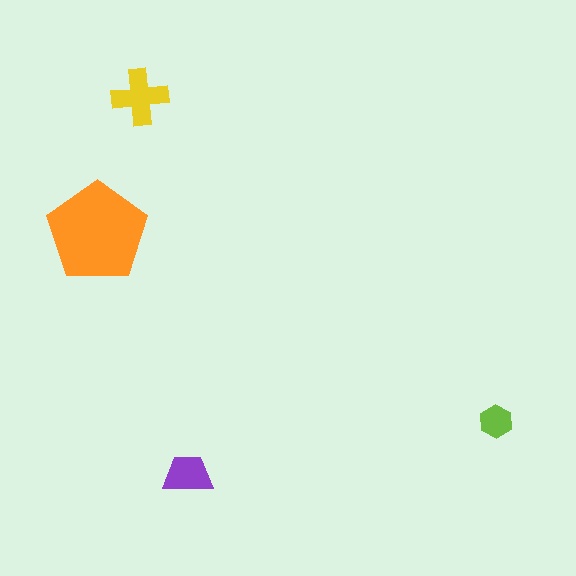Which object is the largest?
The orange pentagon.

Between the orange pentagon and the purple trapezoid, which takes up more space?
The orange pentagon.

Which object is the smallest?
The lime hexagon.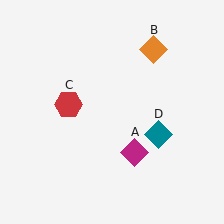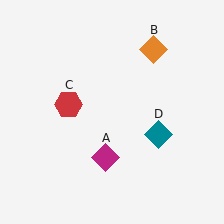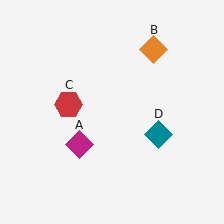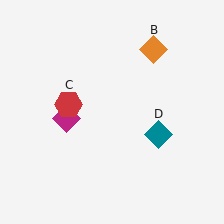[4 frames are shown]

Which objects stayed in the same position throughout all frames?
Orange diamond (object B) and red hexagon (object C) and teal diamond (object D) remained stationary.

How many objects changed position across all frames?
1 object changed position: magenta diamond (object A).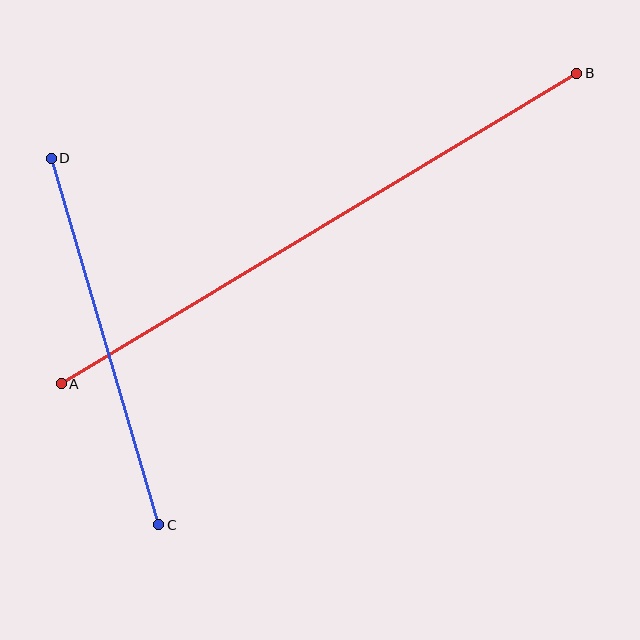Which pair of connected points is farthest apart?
Points A and B are farthest apart.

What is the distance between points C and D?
The distance is approximately 382 pixels.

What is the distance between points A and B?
The distance is approximately 602 pixels.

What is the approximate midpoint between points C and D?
The midpoint is at approximately (105, 341) pixels.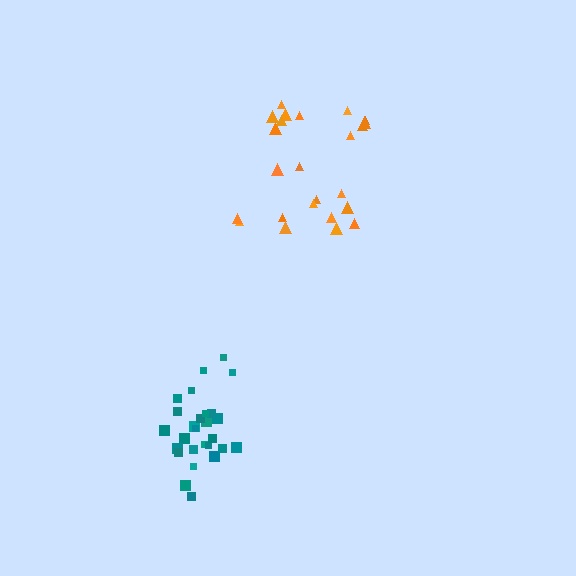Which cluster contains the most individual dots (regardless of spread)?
Teal (27).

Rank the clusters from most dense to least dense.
teal, orange.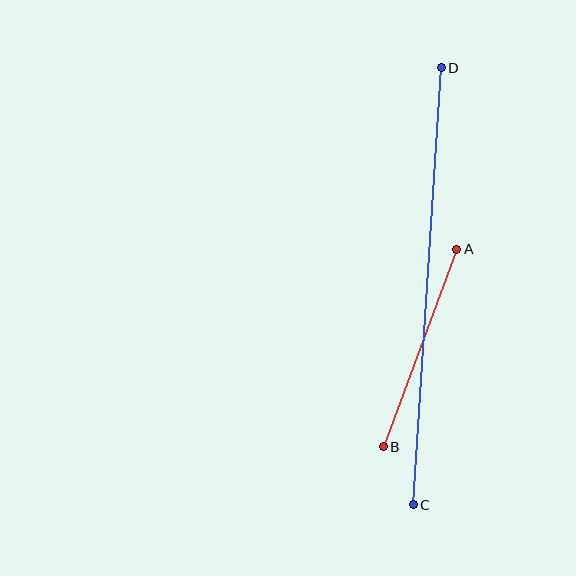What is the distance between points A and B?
The distance is approximately 211 pixels.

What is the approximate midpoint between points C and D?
The midpoint is at approximately (427, 286) pixels.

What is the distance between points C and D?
The distance is approximately 438 pixels.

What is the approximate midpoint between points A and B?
The midpoint is at approximately (420, 348) pixels.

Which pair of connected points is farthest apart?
Points C and D are farthest apart.